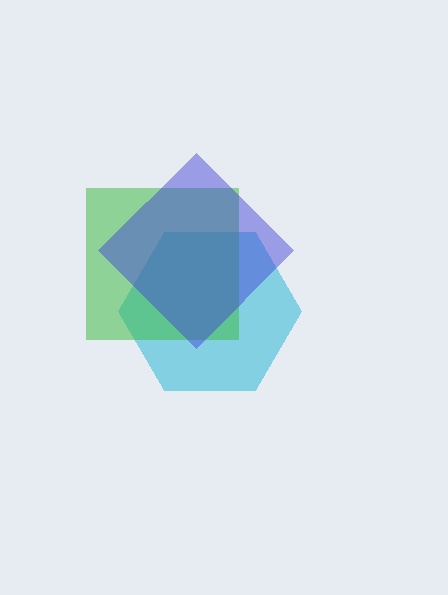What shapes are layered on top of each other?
The layered shapes are: a cyan hexagon, a green square, a blue diamond.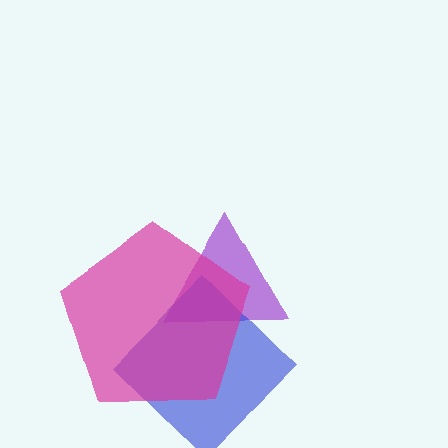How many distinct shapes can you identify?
There are 3 distinct shapes: a purple triangle, a blue diamond, a magenta pentagon.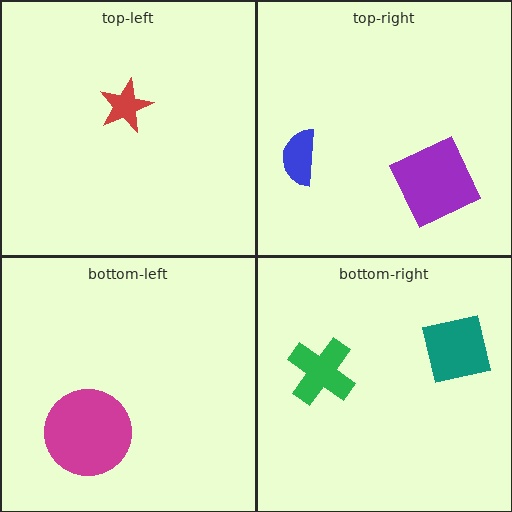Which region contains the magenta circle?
The bottom-left region.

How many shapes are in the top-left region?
1.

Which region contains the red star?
The top-left region.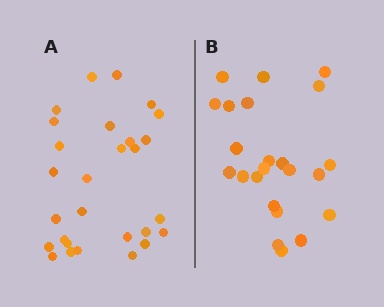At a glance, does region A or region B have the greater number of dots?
Region A (the left region) has more dots.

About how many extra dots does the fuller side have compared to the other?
Region A has about 5 more dots than region B.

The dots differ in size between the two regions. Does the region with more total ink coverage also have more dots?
No. Region B has more total ink coverage because its dots are larger, but region A actually contains more individual dots. Total area can be misleading — the number of items is what matters here.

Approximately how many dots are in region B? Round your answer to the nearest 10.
About 20 dots. (The exact count is 23, which rounds to 20.)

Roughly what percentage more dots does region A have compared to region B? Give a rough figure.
About 20% more.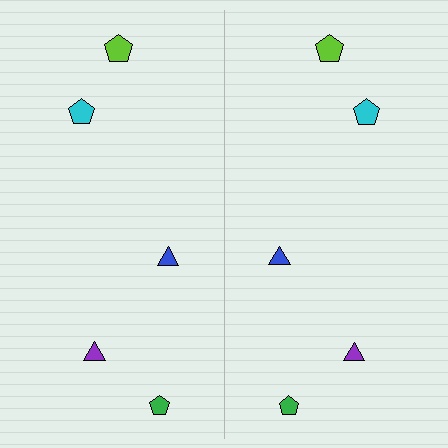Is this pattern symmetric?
Yes, this pattern has bilateral (reflection) symmetry.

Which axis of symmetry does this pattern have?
The pattern has a vertical axis of symmetry running through the center of the image.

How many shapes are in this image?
There are 10 shapes in this image.